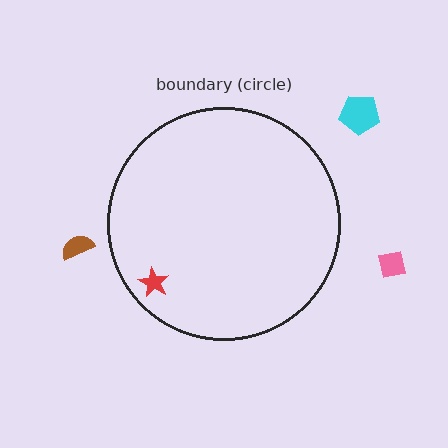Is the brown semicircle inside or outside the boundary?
Outside.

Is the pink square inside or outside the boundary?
Outside.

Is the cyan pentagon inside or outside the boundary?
Outside.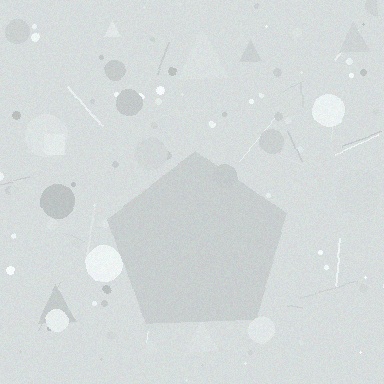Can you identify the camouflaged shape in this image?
The camouflaged shape is a pentagon.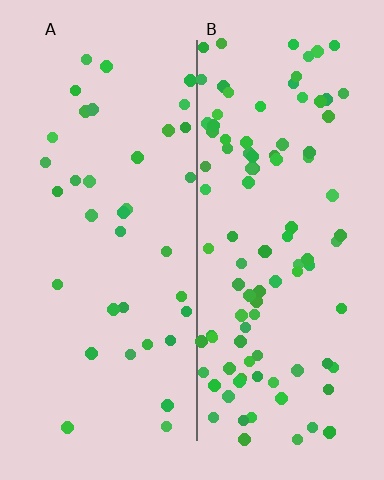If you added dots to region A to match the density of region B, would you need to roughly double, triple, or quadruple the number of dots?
Approximately triple.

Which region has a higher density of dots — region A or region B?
B (the right).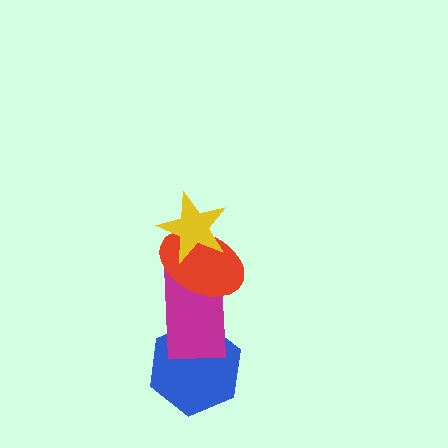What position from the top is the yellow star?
The yellow star is 1st from the top.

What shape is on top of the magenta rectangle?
The red ellipse is on top of the magenta rectangle.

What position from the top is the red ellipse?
The red ellipse is 2nd from the top.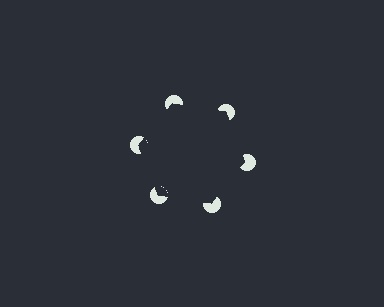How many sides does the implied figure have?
6 sides.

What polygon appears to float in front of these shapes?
An illusory hexagon — its edges are inferred from the aligned wedge cuts in the pac-man discs, not physically drawn.